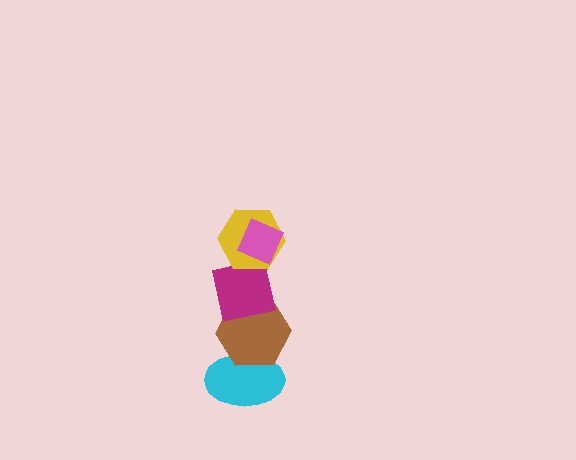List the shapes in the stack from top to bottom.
From top to bottom: the pink diamond, the yellow hexagon, the magenta square, the brown hexagon, the cyan ellipse.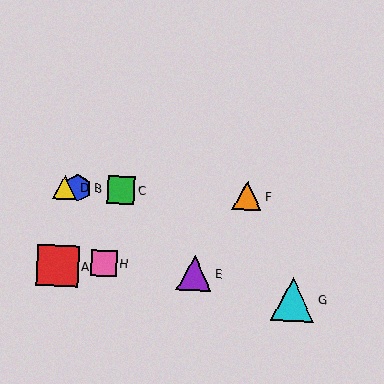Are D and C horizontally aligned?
Yes, both are at y≈187.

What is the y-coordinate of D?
Object D is at y≈187.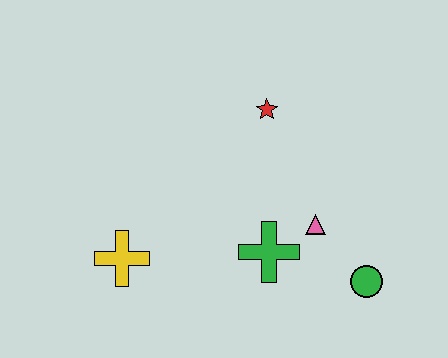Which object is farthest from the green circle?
The yellow cross is farthest from the green circle.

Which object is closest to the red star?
The pink triangle is closest to the red star.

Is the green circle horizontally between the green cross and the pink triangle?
No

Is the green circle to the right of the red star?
Yes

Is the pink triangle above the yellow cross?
Yes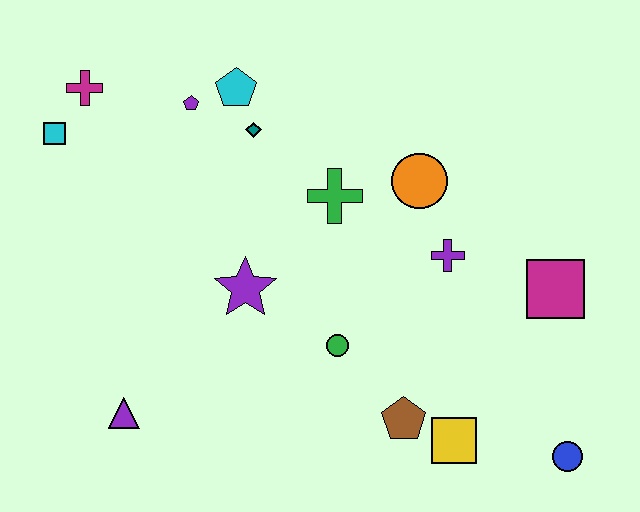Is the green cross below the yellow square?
No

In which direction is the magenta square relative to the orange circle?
The magenta square is to the right of the orange circle.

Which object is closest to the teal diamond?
The cyan pentagon is closest to the teal diamond.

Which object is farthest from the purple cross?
The cyan square is farthest from the purple cross.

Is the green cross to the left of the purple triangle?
No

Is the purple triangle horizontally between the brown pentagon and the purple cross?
No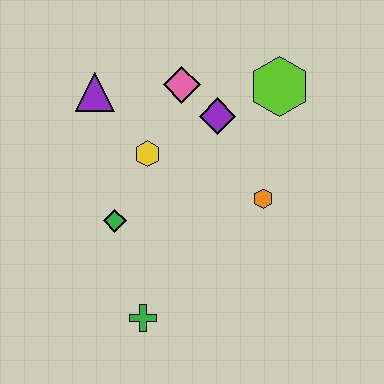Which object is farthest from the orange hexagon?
The purple triangle is farthest from the orange hexagon.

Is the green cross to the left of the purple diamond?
Yes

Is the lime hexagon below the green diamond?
No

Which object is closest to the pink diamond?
The purple diamond is closest to the pink diamond.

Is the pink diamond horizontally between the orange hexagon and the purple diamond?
No